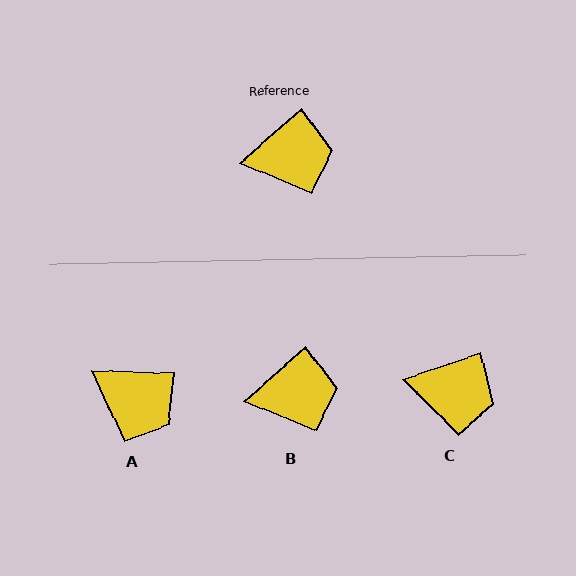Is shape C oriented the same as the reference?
No, it is off by about 23 degrees.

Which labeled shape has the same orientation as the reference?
B.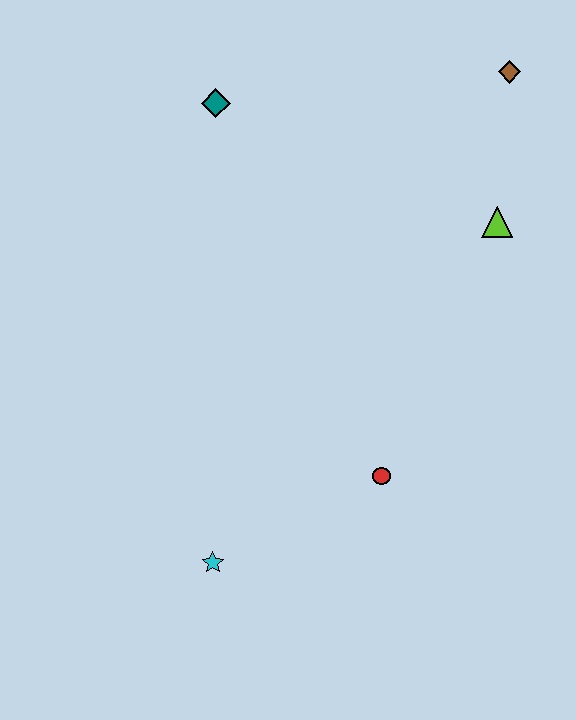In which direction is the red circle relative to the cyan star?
The red circle is to the right of the cyan star.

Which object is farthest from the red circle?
The brown diamond is farthest from the red circle.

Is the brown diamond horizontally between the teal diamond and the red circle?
No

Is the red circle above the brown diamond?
No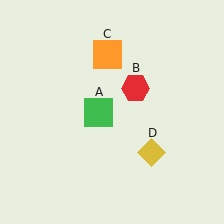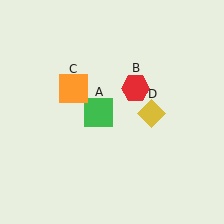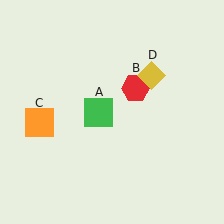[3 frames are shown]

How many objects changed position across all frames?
2 objects changed position: orange square (object C), yellow diamond (object D).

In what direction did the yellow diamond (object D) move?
The yellow diamond (object D) moved up.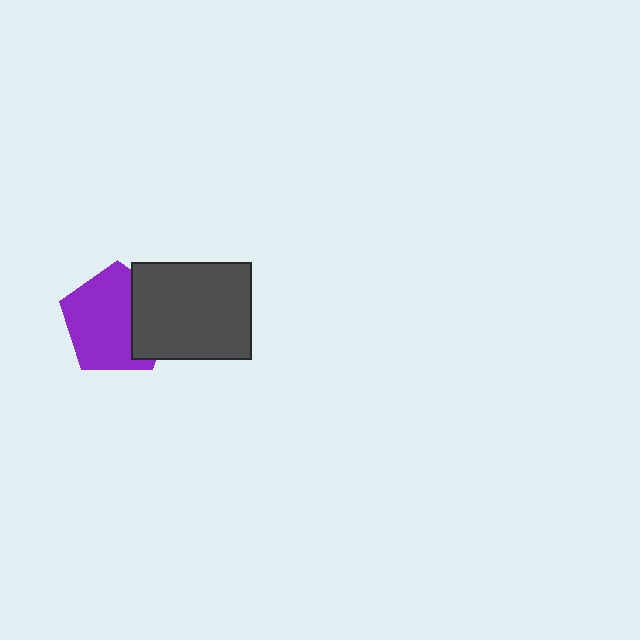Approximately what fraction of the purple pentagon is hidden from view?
Roughly 30% of the purple pentagon is hidden behind the dark gray rectangle.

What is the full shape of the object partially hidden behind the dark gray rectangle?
The partially hidden object is a purple pentagon.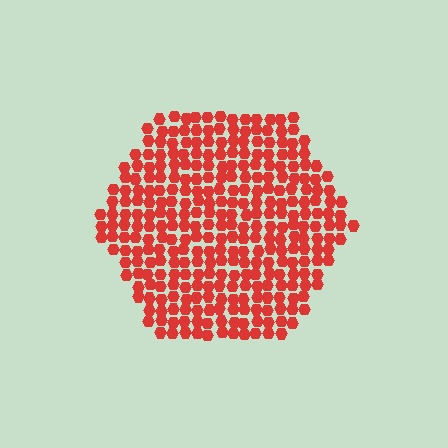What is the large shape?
The large shape is a hexagon.